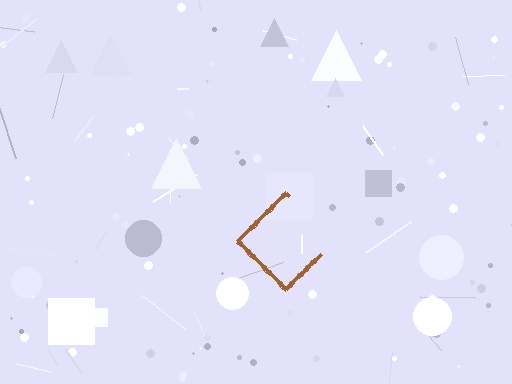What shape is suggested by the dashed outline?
The dashed outline suggests a diamond.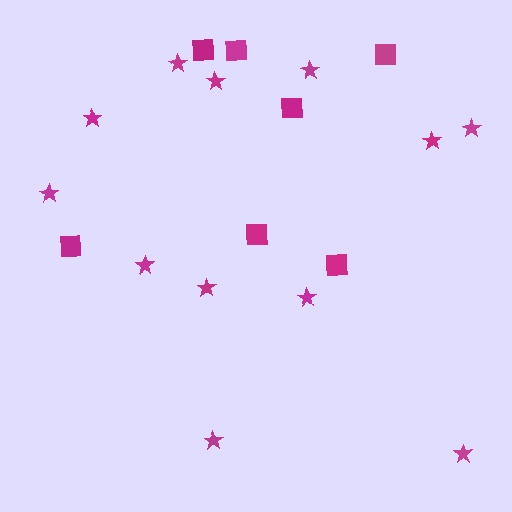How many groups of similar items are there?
There are 2 groups: one group of squares (7) and one group of stars (12).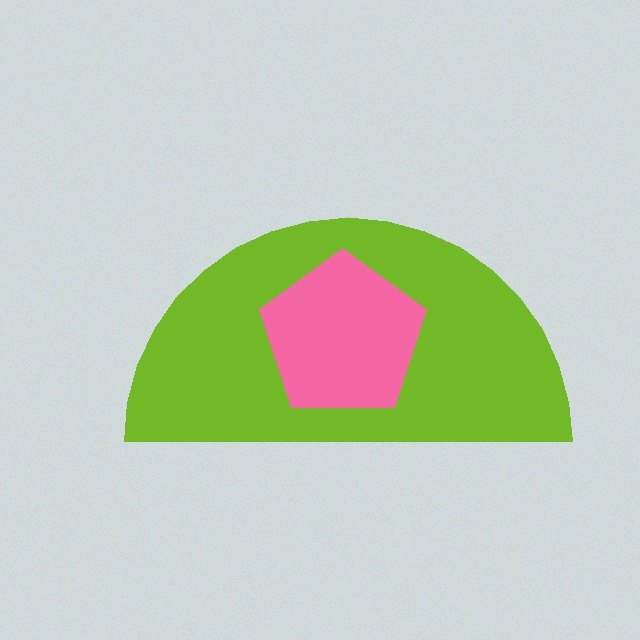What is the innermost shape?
The pink pentagon.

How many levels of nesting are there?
2.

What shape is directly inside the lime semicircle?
The pink pentagon.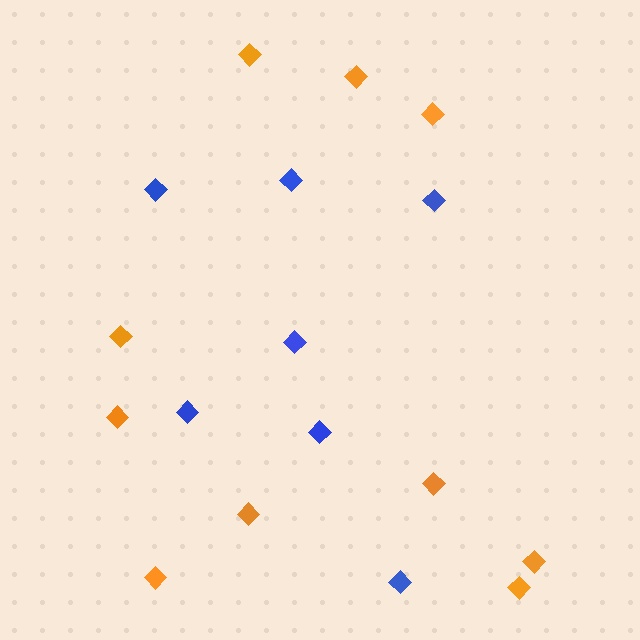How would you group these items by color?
There are 2 groups: one group of blue diamonds (7) and one group of orange diamonds (10).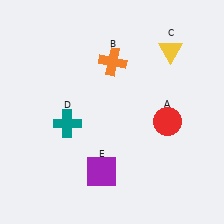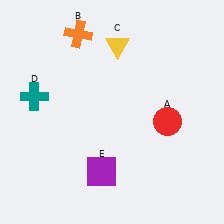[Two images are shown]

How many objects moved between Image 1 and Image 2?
3 objects moved between the two images.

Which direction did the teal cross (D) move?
The teal cross (D) moved left.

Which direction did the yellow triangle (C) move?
The yellow triangle (C) moved left.